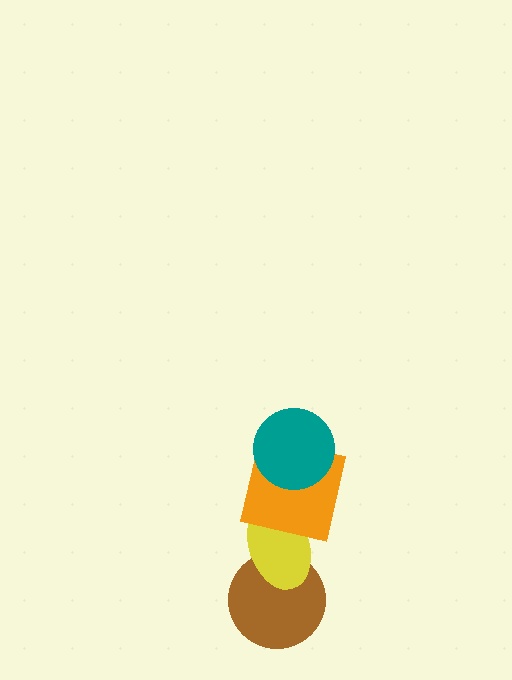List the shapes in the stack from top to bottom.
From top to bottom: the teal circle, the orange square, the yellow ellipse, the brown circle.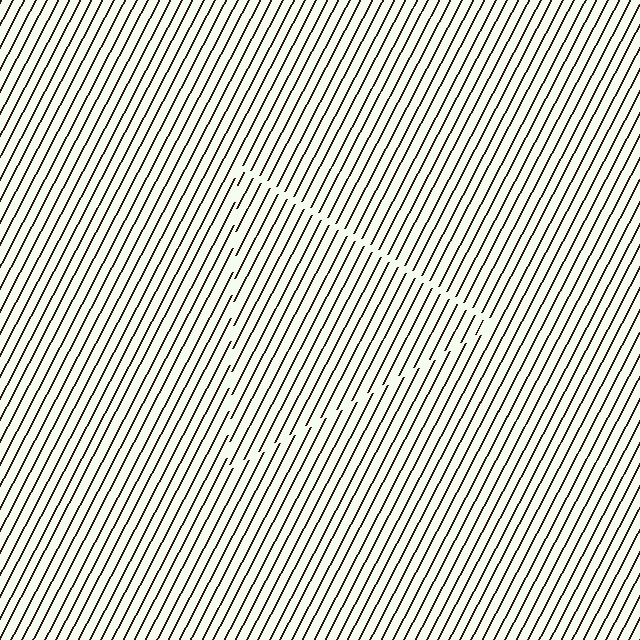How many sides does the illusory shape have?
3 sides — the line-ends trace a triangle.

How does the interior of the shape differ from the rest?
The interior of the shape contains the same grating, shifted by half a period — the contour is defined by the phase discontinuity where line-ends from the inner and outer gratings abut.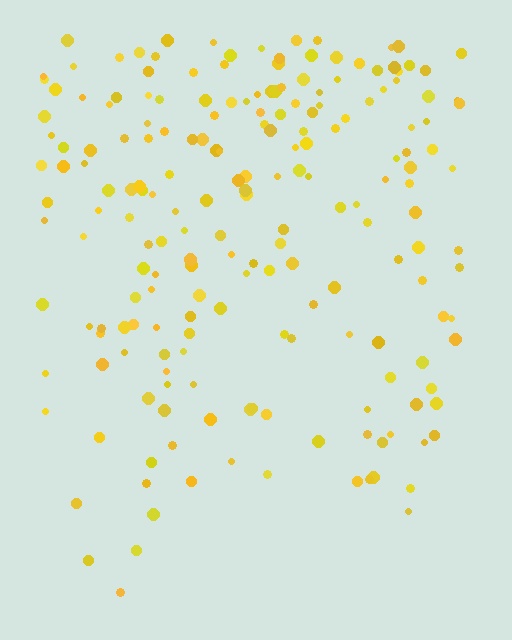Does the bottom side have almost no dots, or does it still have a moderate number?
Still a moderate number, just noticeably fewer than the top.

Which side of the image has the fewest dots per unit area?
The bottom.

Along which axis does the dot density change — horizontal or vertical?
Vertical.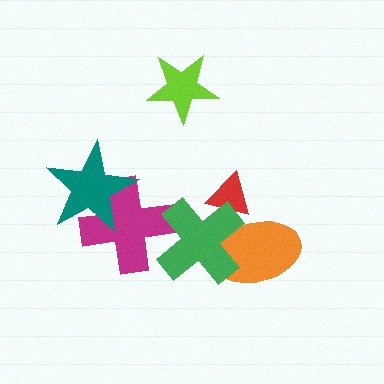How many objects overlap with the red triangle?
2 objects overlap with the red triangle.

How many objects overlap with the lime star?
0 objects overlap with the lime star.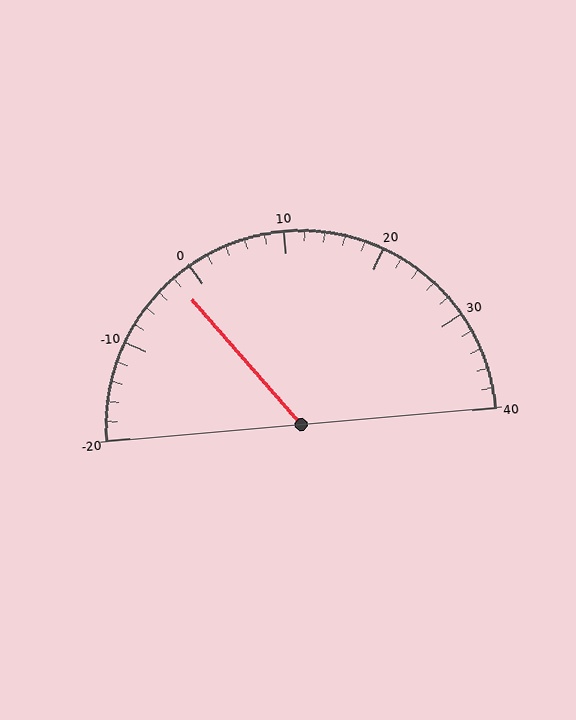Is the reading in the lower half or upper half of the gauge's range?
The reading is in the lower half of the range (-20 to 40).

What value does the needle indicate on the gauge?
The needle indicates approximately -2.